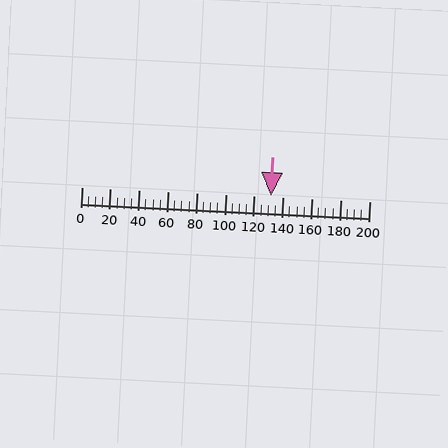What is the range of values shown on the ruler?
The ruler shows values from 0 to 200.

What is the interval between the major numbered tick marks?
The major tick marks are spaced 20 units apart.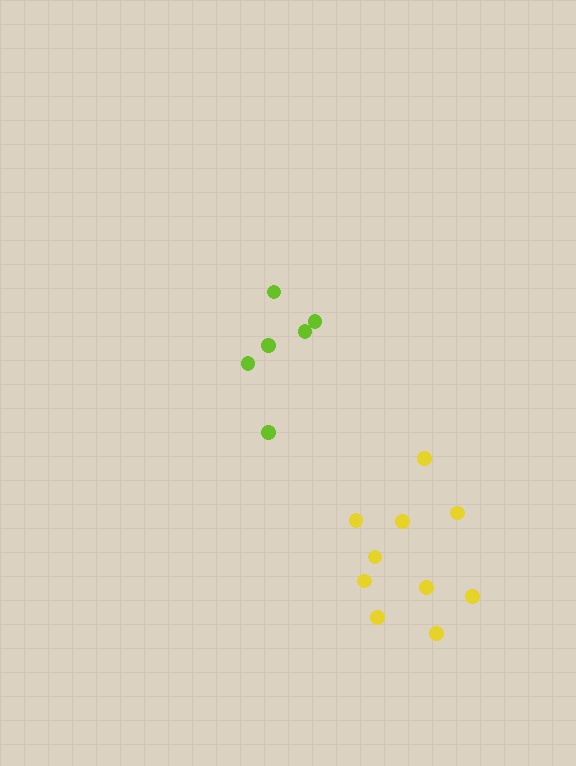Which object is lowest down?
The yellow cluster is bottommost.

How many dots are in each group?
Group 1: 6 dots, Group 2: 10 dots (16 total).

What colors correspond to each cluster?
The clusters are colored: lime, yellow.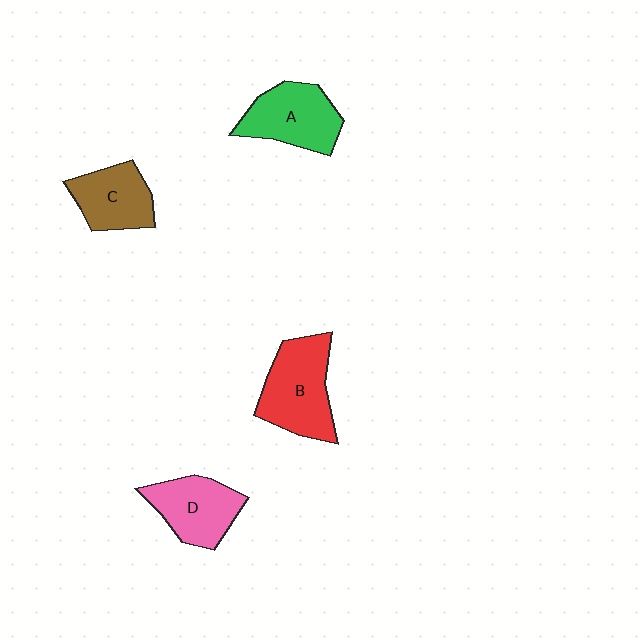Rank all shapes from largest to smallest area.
From largest to smallest: B (red), A (green), D (pink), C (brown).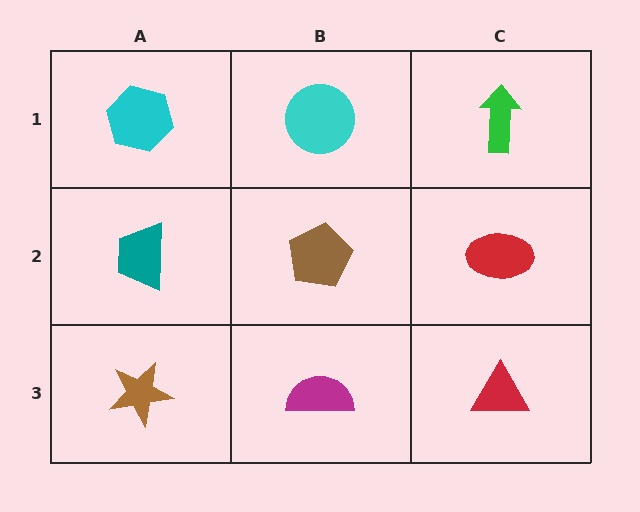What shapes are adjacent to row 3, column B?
A brown pentagon (row 2, column B), a brown star (row 3, column A), a red triangle (row 3, column C).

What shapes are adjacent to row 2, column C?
A green arrow (row 1, column C), a red triangle (row 3, column C), a brown pentagon (row 2, column B).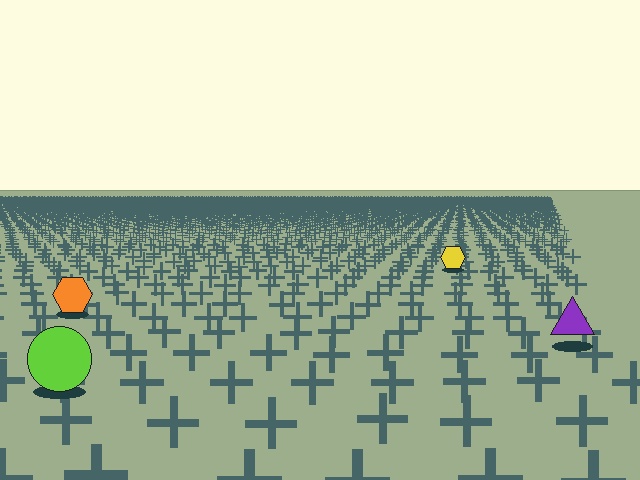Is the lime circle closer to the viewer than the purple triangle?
Yes. The lime circle is closer — you can tell from the texture gradient: the ground texture is coarser near it.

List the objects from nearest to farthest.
From nearest to farthest: the lime circle, the purple triangle, the orange hexagon, the yellow hexagon.